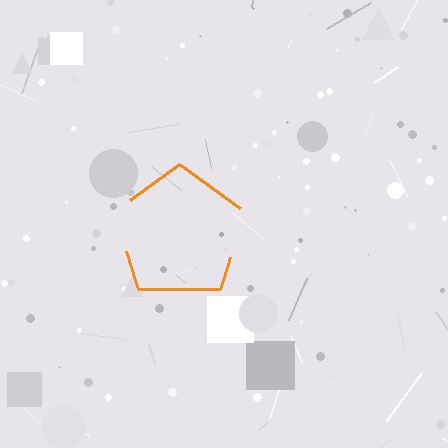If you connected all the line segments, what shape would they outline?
They would outline a pentagon.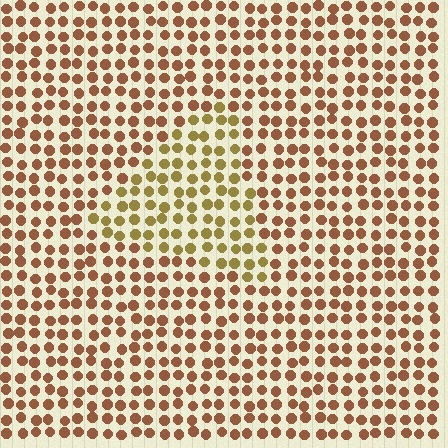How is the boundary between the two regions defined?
The boundary is defined purely by a slight shift in hue (about 31 degrees). Spacing, size, and orientation are identical on both sides.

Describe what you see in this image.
The image is filled with small brown elements in a uniform arrangement. A triangle-shaped region is visible where the elements are tinted to a slightly different hue, forming a subtle color boundary.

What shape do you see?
I see a triangle.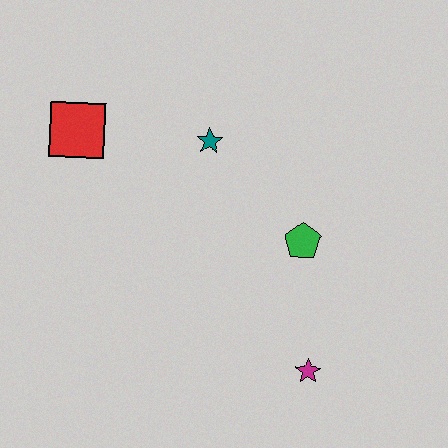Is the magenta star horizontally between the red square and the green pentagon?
No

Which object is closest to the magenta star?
The green pentagon is closest to the magenta star.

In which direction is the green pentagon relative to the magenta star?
The green pentagon is above the magenta star.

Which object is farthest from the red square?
The magenta star is farthest from the red square.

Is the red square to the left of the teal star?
Yes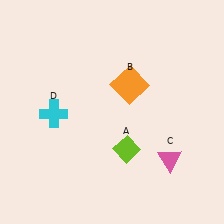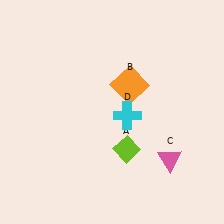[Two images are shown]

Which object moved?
The cyan cross (D) moved right.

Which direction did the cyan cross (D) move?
The cyan cross (D) moved right.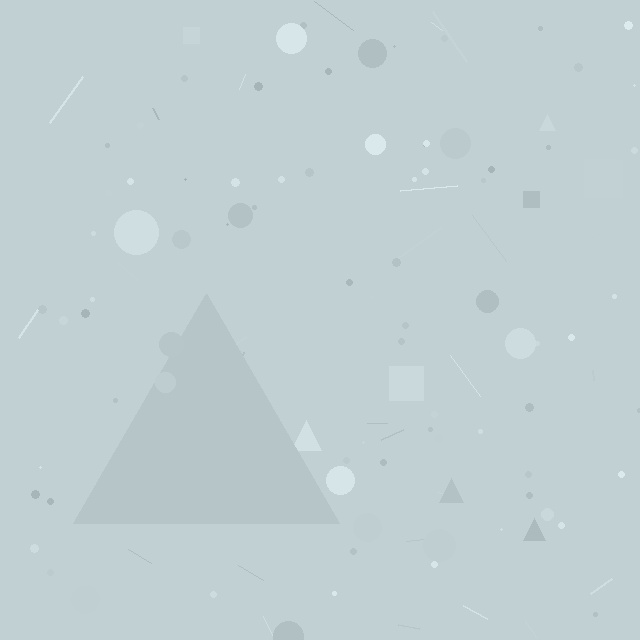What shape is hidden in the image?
A triangle is hidden in the image.